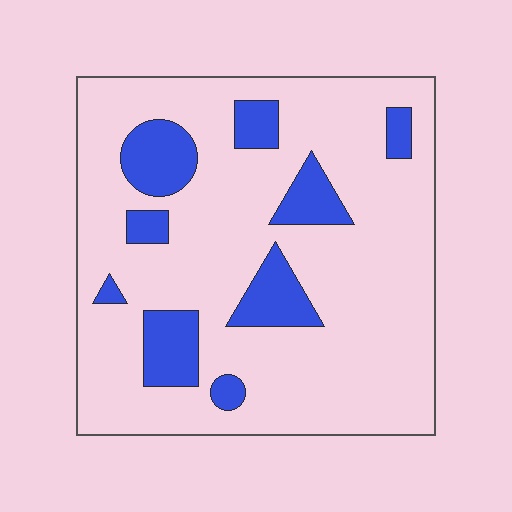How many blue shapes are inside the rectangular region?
9.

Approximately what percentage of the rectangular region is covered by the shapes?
Approximately 20%.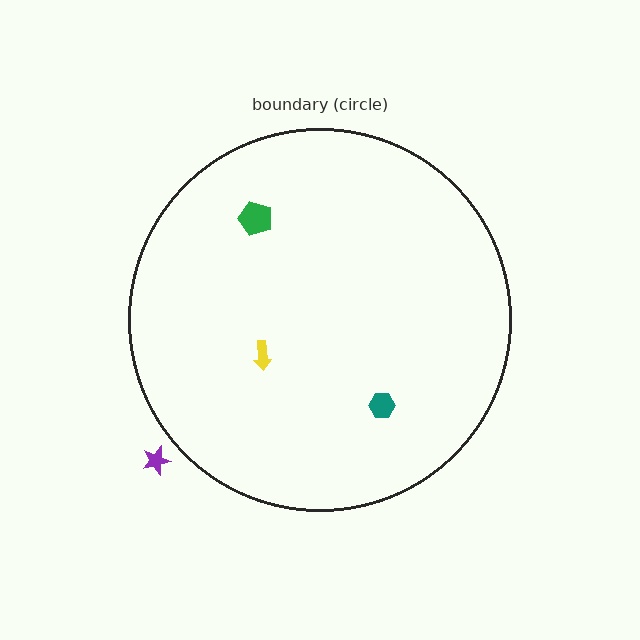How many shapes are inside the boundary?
3 inside, 1 outside.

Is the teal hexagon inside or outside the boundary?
Inside.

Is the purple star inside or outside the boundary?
Outside.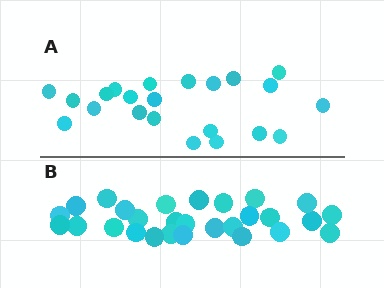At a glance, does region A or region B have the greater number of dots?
Region B (the bottom region) has more dots.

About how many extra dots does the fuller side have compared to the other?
Region B has about 6 more dots than region A.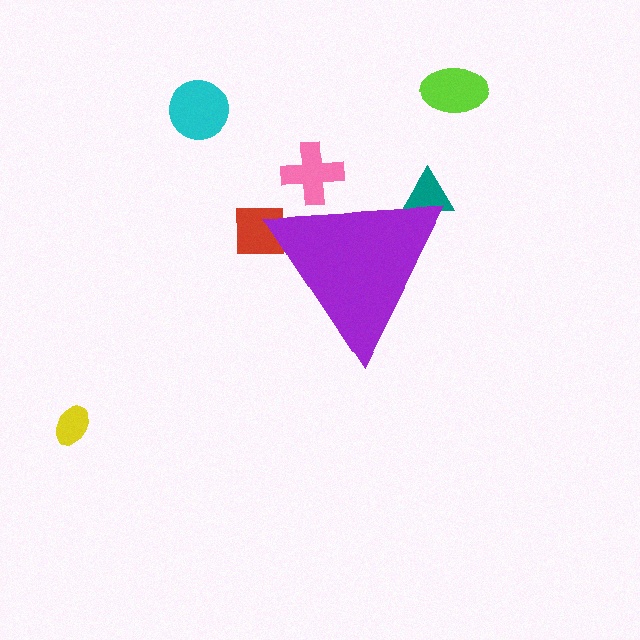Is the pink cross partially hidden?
Yes, the pink cross is partially hidden behind the purple triangle.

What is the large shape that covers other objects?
A purple triangle.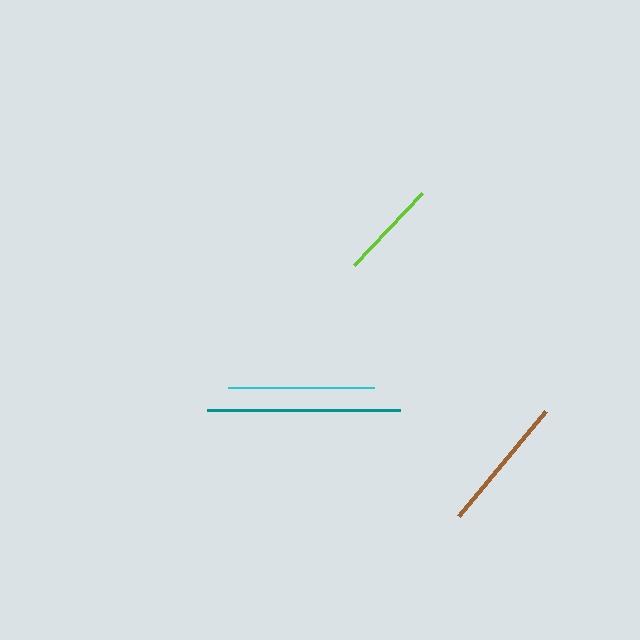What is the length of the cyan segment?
The cyan segment is approximately 146 pixels long.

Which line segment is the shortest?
The lime line is the shortest at approximately 99 pixels.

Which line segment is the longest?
The teal line is the longest at approximately 192 pixels.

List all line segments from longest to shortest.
From longest to shortest: teal, cyan, brown, lime.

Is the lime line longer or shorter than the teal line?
The teal line is longer than the lime line.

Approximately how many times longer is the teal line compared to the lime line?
The teal line is approximately 1.9 times the length of the lime line.